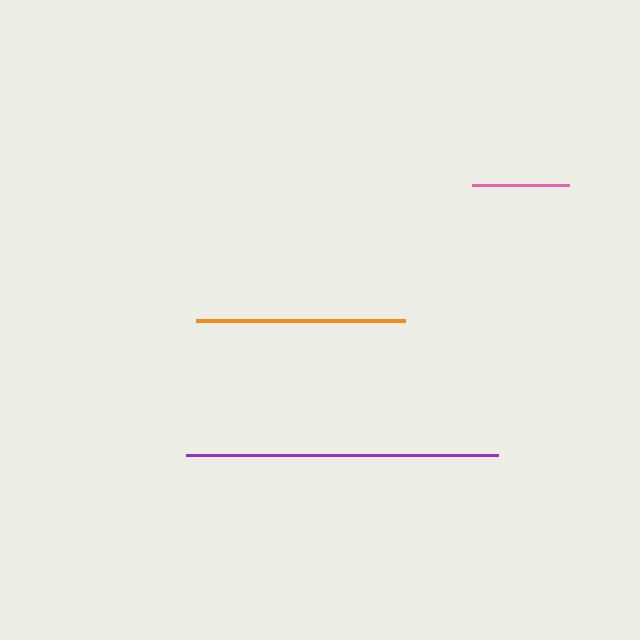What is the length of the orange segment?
The orange segment is approximately 209 pixels long.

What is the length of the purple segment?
The purple segment is approximately 312 pixels long.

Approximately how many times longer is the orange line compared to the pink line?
The orange line is approximately 2.1 times the length of the pink line.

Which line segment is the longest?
The purple line is the longest at approximately 312 pixels.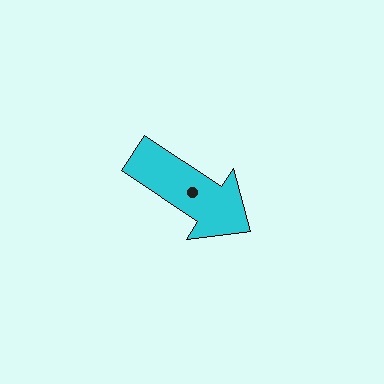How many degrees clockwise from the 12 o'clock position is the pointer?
Approximately 124 degrees.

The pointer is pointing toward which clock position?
Roughly 4 o'clock.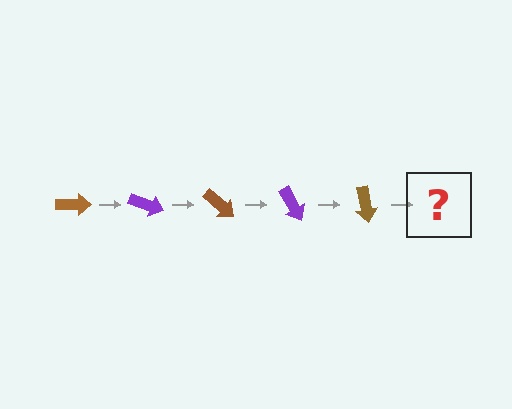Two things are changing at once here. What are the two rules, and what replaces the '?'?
The two rules are that it rotates 20 degrees each step and the color cycles through brown and purple. The '?' should be a purple arrow, rotated 100 degrees from the start.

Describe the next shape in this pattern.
It should be a purple arrow, rotated 100 degrees from the start.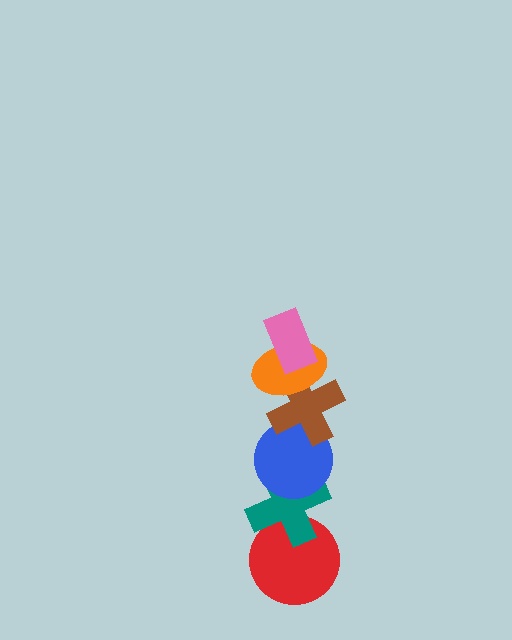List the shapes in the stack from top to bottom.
From top to bottom: the pink rectangle, the orange ellipse, the brown cross, the blue circle, the teal cross, the red circle.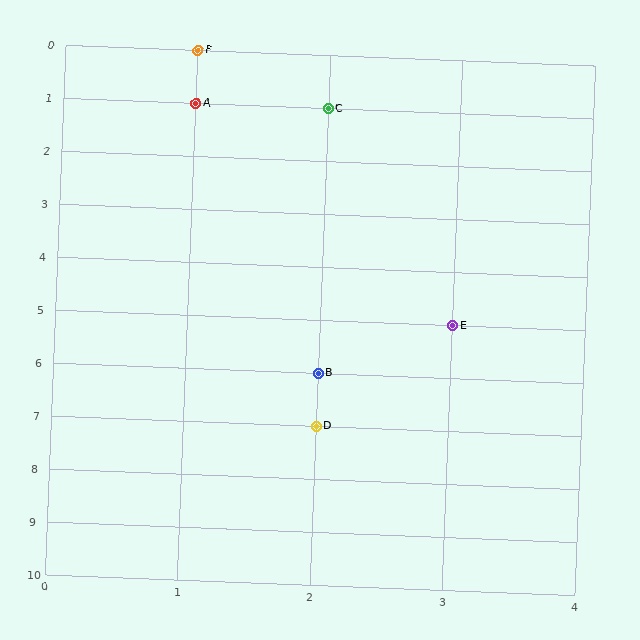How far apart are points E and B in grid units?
Points E and B are 1 column and 1 row apart (about 1.4 grid units diagonally).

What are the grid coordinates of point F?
Point F is at grid coordinates (1, 0).